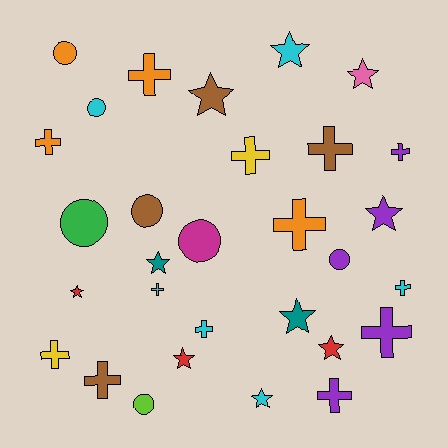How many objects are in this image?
There are 30 objects.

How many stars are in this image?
There are 10 stars.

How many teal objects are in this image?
There are 2 teal objects.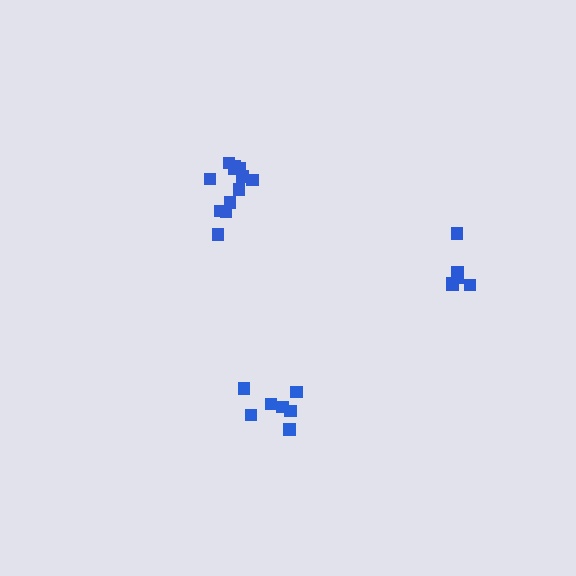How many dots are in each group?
Group 1: 12 dots, Group 2: 6 dots, Group 3: 7 dots (25 total).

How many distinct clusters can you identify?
There are 3 distinct clusters.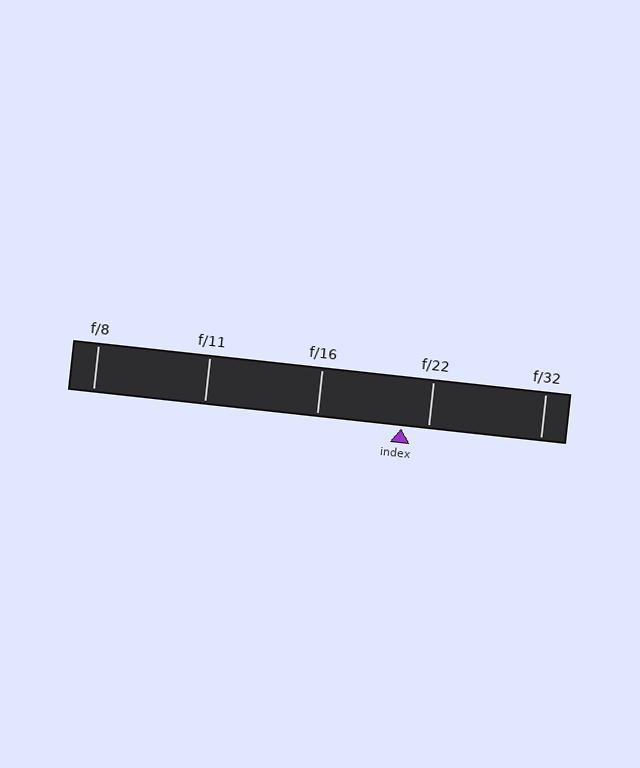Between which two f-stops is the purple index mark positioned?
The index mark is between f/16 and f/22.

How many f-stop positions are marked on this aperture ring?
There are 5 f-stop positions marked.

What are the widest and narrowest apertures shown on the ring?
The widest aperture shown is f/8 and the narrowest is f/32.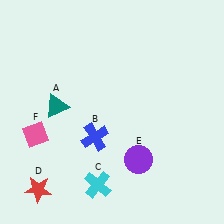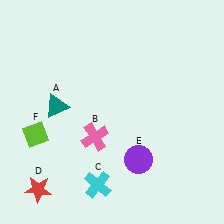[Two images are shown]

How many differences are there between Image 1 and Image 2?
There are 2 differences between the two images.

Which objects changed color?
B changed from blue to pink. F changed from pink to lime.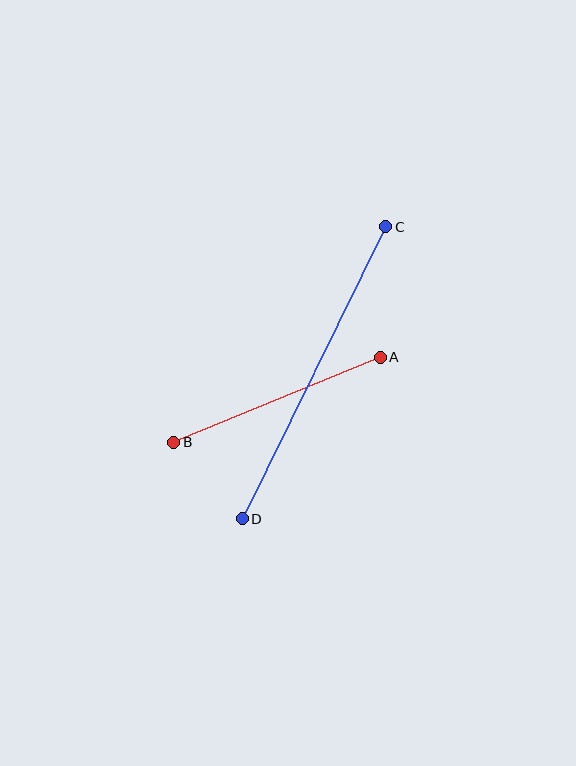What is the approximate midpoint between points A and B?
The midpoint is at approximately (277, 400) pixels.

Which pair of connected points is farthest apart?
Points C and D are farthest apart.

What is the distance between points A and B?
The distance is approximately 223 pixels.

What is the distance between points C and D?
The distance is approximately 325 pixels.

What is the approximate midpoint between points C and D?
The midpoint is at approximately (314, 373) pixels.